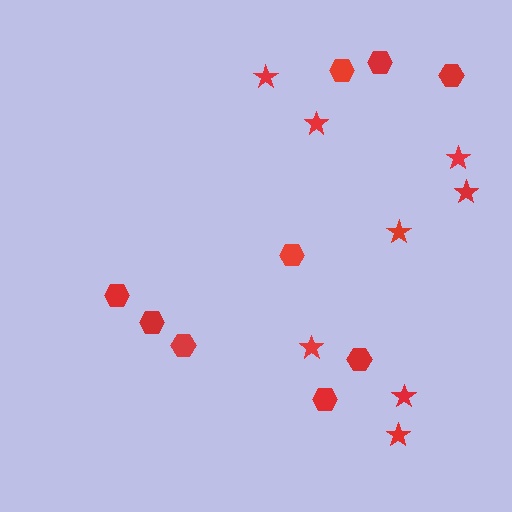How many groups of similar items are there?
There are 2 groups: one group of hexagons (9) and one group of stars (8).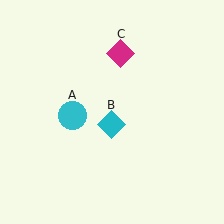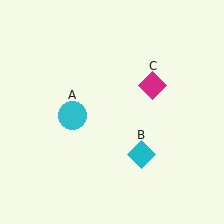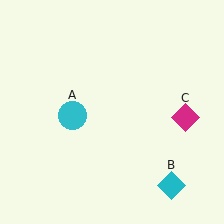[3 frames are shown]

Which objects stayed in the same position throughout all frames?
Cyan circle (object A) remained stationary.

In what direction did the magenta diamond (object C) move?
The magenta diamond (object C) moved down and to the right.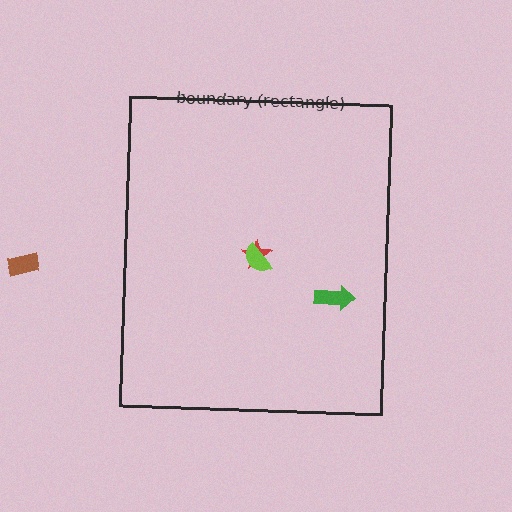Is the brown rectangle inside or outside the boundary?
Outside.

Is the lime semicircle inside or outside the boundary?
Inside.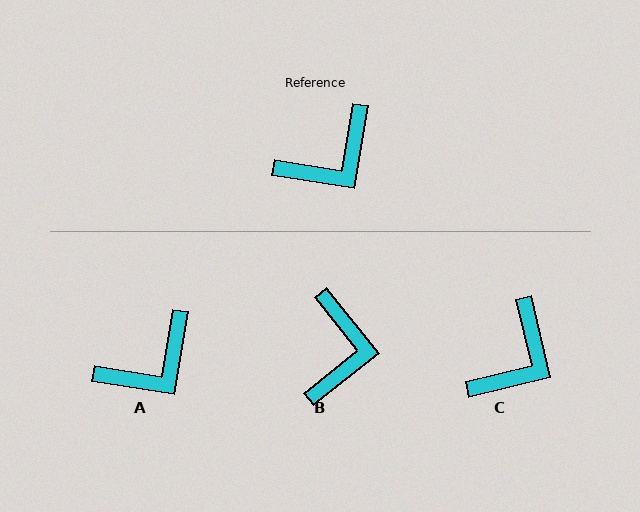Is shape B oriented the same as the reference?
No, it is off by about 48 degrees.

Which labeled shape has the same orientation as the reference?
A.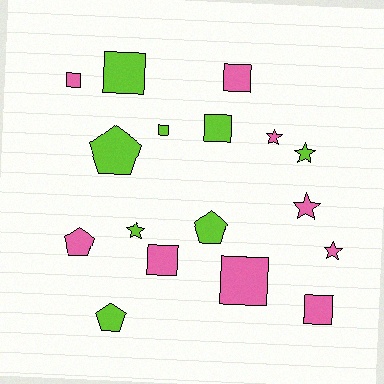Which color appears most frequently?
Pink, with 9 objects.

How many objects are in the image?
There are 17 objects.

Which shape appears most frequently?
Square, with 8 objects.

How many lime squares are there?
There are 3 lime squares.